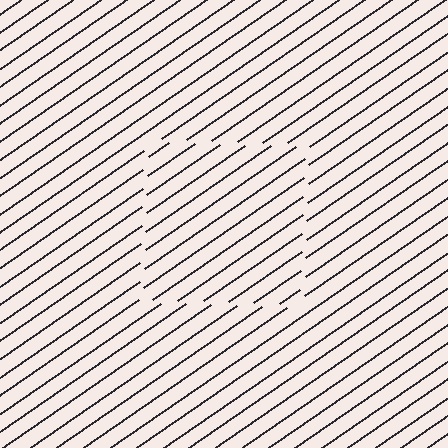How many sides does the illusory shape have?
4 sides — the line-ends trace a square.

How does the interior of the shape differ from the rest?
The interior of the shape contains the same grating, shifted by half a period — the contour is defined by the phase discontinuity where line-ends from the inner and outer gratings abut.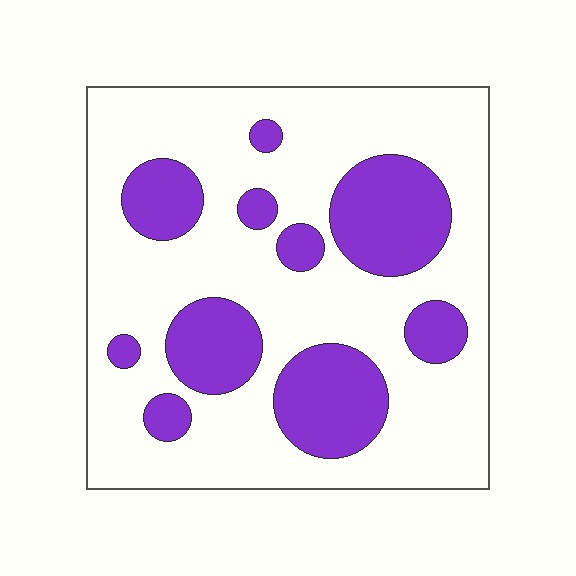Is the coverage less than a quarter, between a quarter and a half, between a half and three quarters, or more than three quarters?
Between a quarter and a half.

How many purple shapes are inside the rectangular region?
10.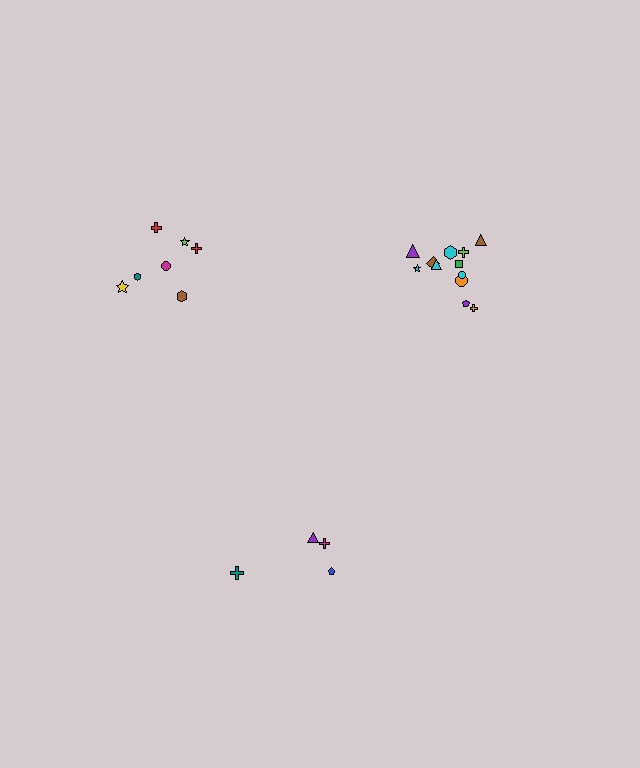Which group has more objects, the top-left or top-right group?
The top-right group.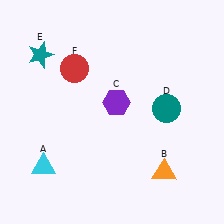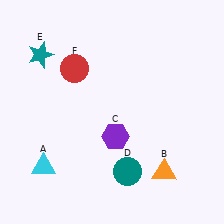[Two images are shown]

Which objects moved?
The objects that moved are: the purple hexagon (C), the teal circle (D).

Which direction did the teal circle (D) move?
The teal circle (D) moved down.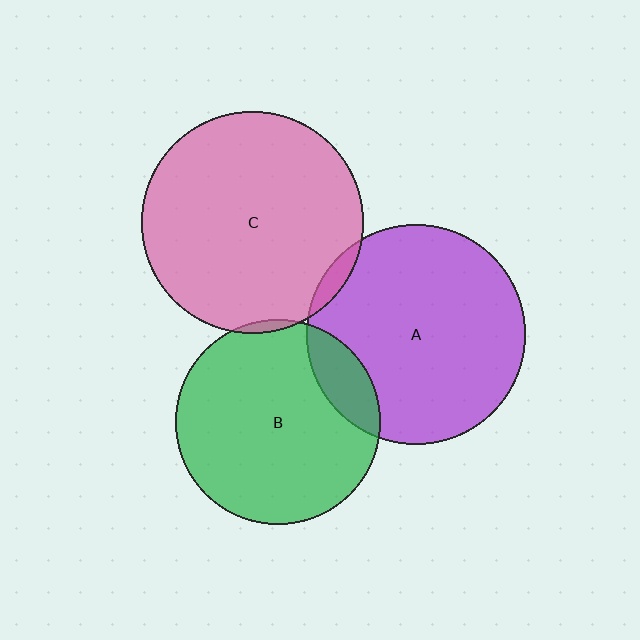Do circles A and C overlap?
Yes.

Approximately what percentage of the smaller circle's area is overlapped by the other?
Approximately 5%.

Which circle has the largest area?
Circle C (pink).